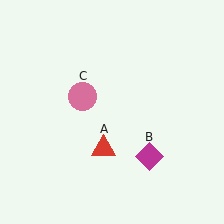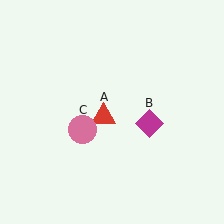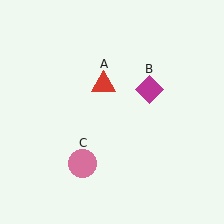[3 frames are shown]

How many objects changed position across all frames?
3 objects changed position: red triangle (object A), magenta diamond (object B), pink circle (object C).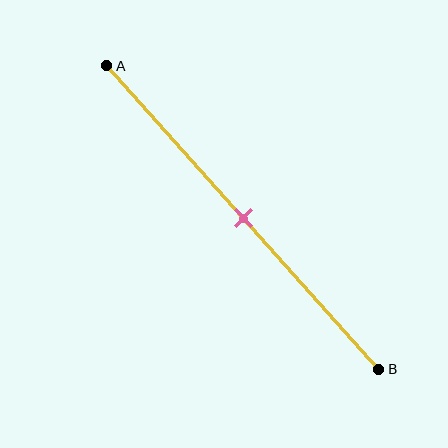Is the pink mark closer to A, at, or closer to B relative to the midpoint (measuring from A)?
The pink mark is approximately at the midpoint of segment AB.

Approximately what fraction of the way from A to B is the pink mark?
The pink mark is approximately 50% of the way from A to B.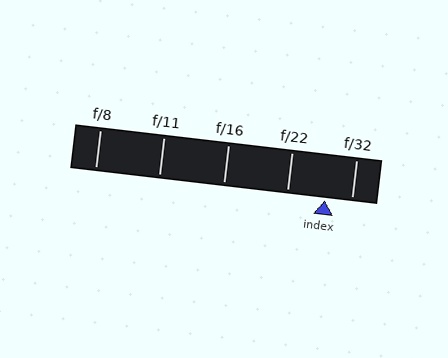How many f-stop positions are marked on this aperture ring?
There are 5 f-stop positions marked.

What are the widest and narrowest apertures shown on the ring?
The widest aperture shown is f/8 and the narrowest is f/32.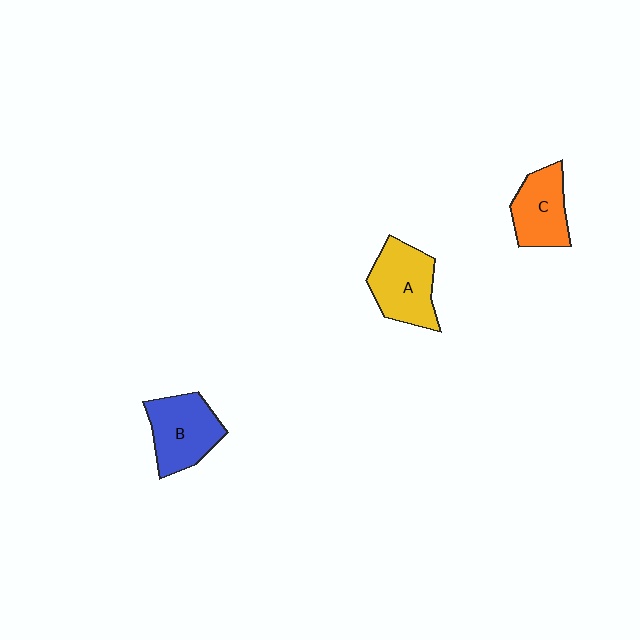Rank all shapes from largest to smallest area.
From largest to smallest: A (yellow), B (blue), C (orange).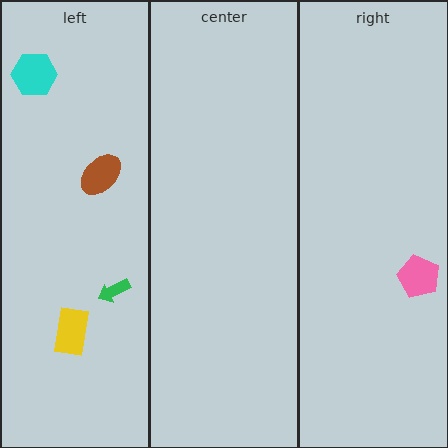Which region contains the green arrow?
The left region.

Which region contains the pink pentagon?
The right region.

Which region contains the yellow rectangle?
The left region.